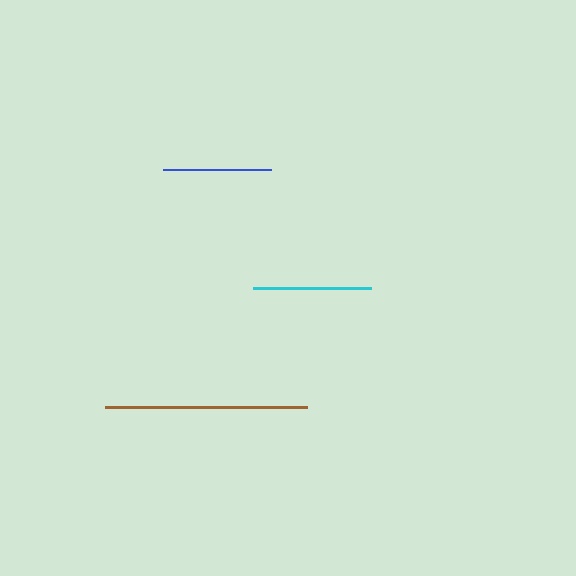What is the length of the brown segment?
The brown segment is approximately 202 pixels long.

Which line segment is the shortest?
The blue line is the shortest at approximately 107 pixels.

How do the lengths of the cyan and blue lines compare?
The cyan and blue lines are approximately the same length.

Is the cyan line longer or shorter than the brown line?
The brown line is longer than the cyan line.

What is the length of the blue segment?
The blue segment is approximately 107 pixels long.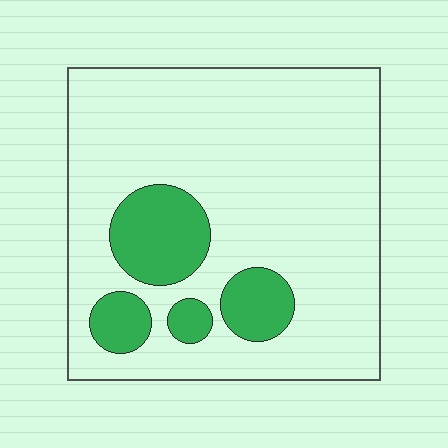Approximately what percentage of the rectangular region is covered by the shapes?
Approximately 20%.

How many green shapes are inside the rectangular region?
4.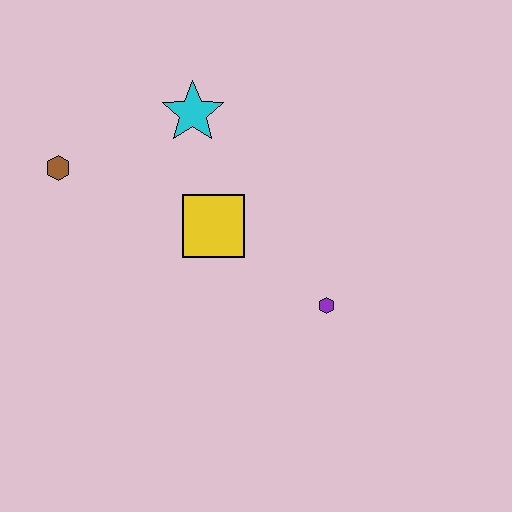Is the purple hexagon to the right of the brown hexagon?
Yes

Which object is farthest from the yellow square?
The brown hexagon is farthest from the yellow square.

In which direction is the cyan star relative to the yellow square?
The cyan star is above the yellow square.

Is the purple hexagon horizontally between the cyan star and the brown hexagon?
No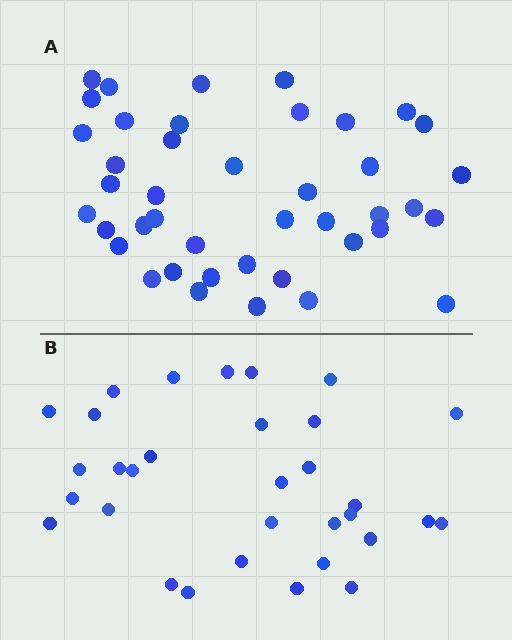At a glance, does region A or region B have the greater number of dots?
Region A (the top region) has more dots.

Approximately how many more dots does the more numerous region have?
Region A has roughly 10 or so more dots than region B.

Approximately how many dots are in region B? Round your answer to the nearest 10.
About 30 dots. (The exact count is 32, which rounds to 30.)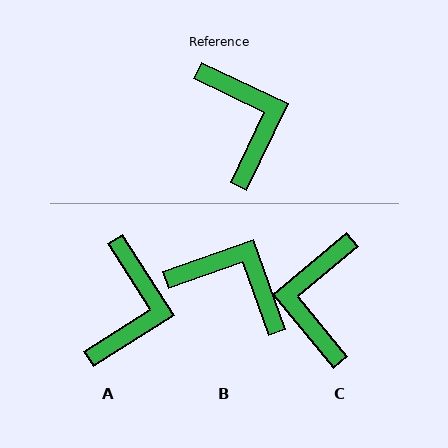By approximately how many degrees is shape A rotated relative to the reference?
Approximately 32 degrees clockwise.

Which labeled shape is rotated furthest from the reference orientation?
C, about 155 degrees away.